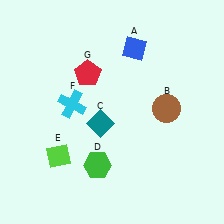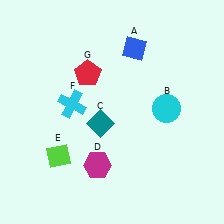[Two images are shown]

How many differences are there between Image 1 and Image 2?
There are 2 differences between the two images.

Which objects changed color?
B changed from brown to cyan. D changed from green to magenta.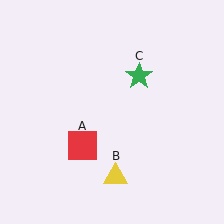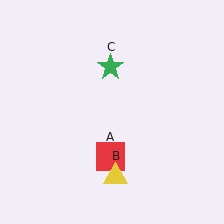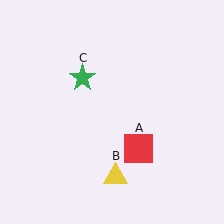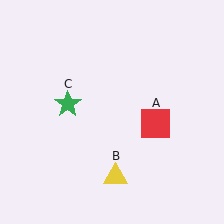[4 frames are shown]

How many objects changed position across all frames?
2 objects changed position: red square (object A), green star (object C).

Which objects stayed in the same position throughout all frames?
Yellow triangle (object B) remained stationary.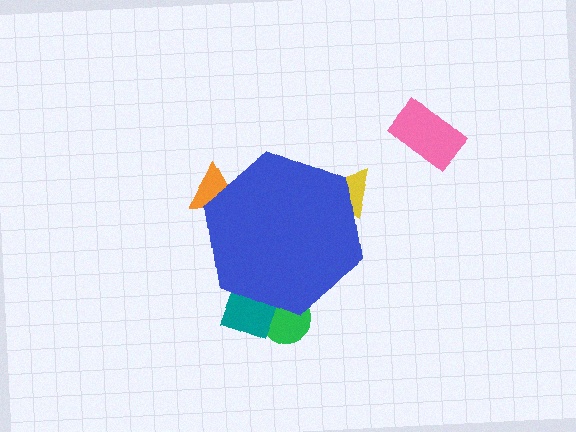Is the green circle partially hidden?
Yes, the green circle is partially hidden behind the blue hexagon.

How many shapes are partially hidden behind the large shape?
4 shapes are partially hidden.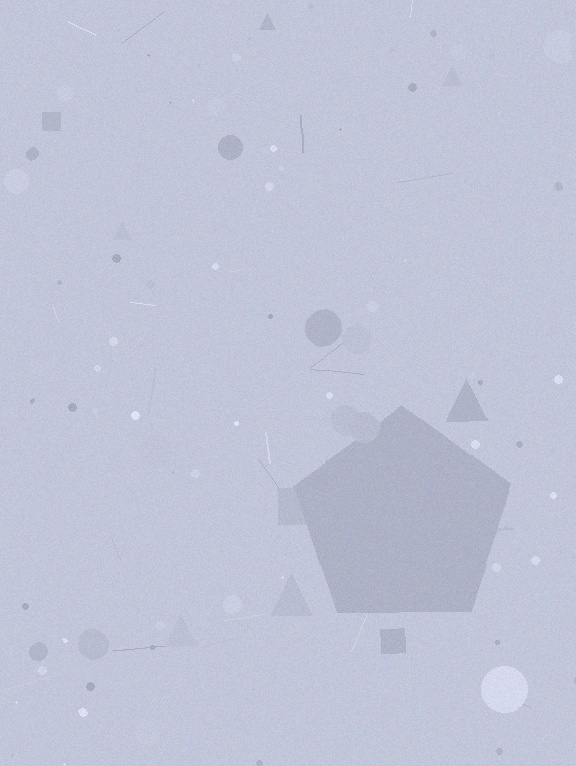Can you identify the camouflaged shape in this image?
The camouflaged shape is a pentagon.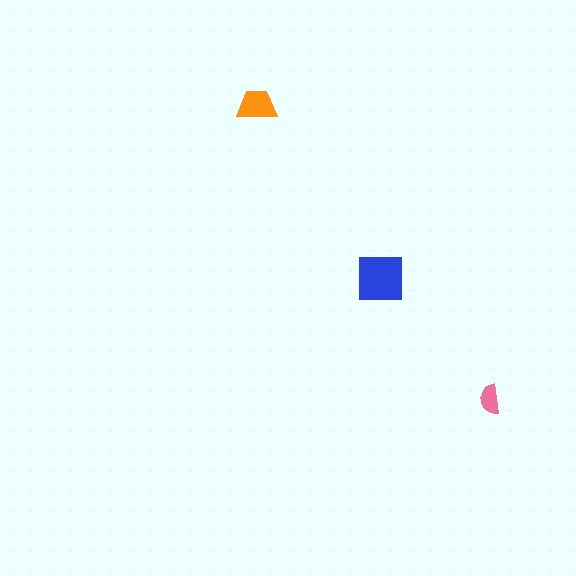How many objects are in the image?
There are 3 objects in the image.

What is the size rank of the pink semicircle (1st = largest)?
3rd.